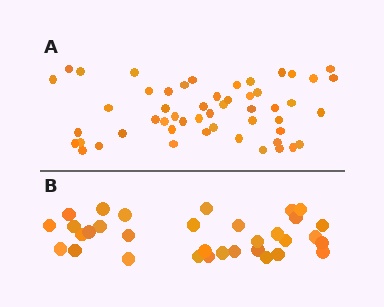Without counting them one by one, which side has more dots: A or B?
Region A (the top region) has more dots.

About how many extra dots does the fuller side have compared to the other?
Region A has approximately 20 more dots than region B.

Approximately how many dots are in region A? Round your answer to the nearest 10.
About 50 dots. (The exact count is 52, which rounds to 50.)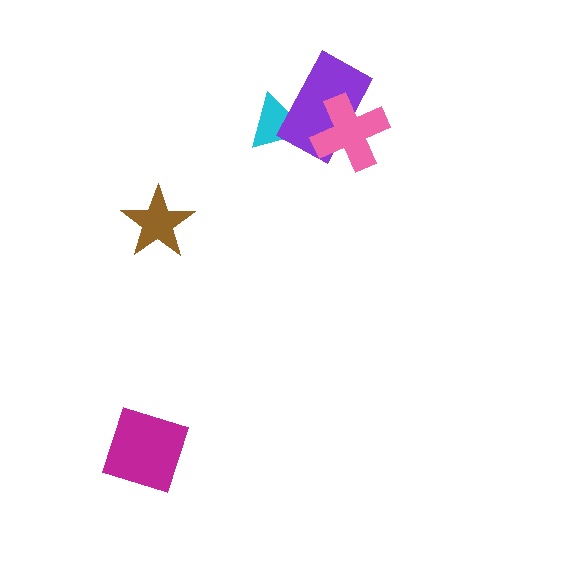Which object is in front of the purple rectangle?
The pink cross is in front of the purple rectangle.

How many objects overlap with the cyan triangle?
1 object overlaps with the cyan triangle.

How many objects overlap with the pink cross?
1 object overlaps with the pink cross.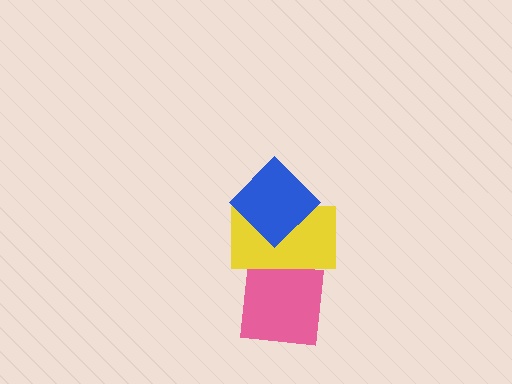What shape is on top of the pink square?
The yellow rectangle is on top of the pink square.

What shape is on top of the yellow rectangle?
The blue diamond is on top of the yellow rectangle.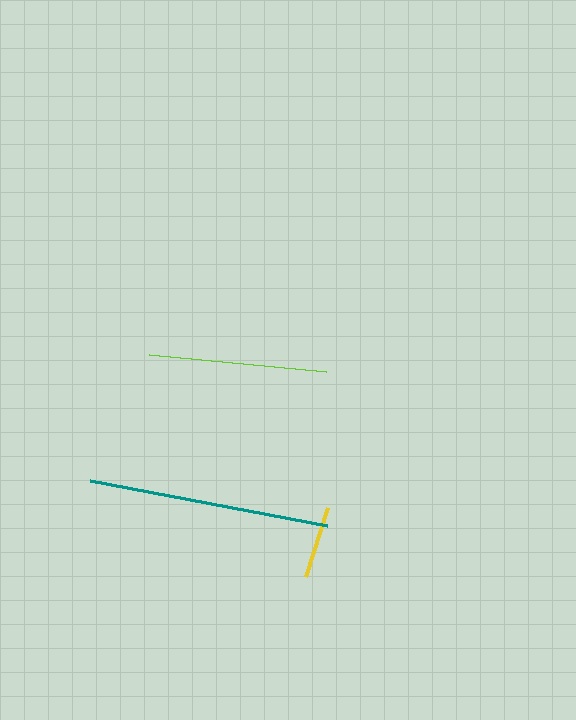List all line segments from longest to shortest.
From longest to shortest: teal, lime, yellow.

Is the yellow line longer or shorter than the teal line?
The teal line is longer than the yellow line.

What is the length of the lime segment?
The lime segment is approximately 178 pixels long.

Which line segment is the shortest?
The yellow line is the shortest at approximately 72 pixels.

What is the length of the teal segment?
The teal segment is approximately 241 pixels long.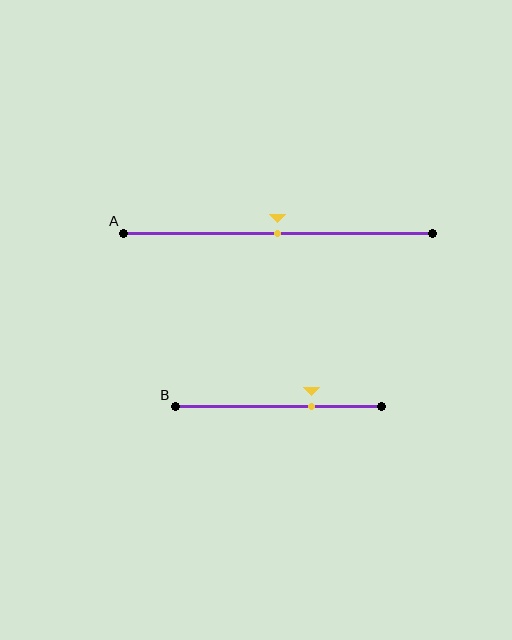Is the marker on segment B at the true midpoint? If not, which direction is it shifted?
No, the marker on segment B is shifted to the right by about 16% of the segment length.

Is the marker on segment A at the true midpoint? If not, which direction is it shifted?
Yes, the marker on segment A is at the true midpoint.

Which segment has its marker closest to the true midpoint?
Segment A has its marker closest to the true midpoint.